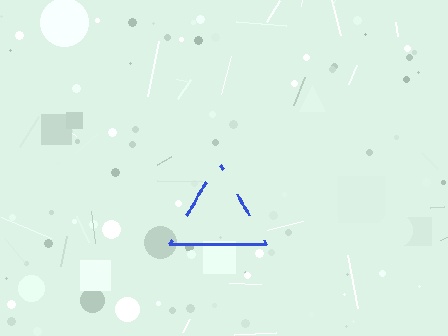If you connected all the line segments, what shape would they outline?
They would outline a triangle.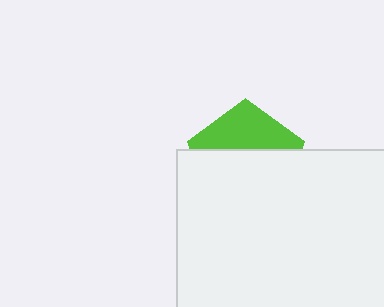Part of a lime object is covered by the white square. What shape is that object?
It is a pentagon.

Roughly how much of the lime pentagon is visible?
A small part of it is visible (roughly 38%).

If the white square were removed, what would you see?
You would see the complete lime pentagon.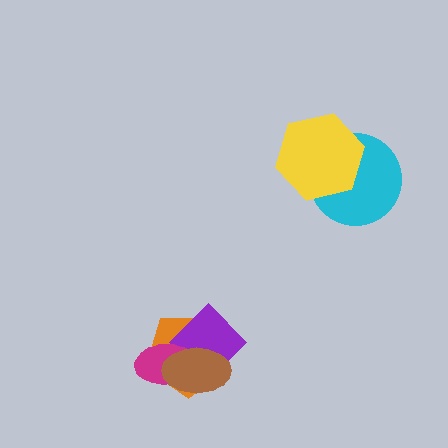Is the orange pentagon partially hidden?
Yes, it is partially covered by another shape.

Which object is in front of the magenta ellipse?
The brown ellipse is in front of the magenta ellipse.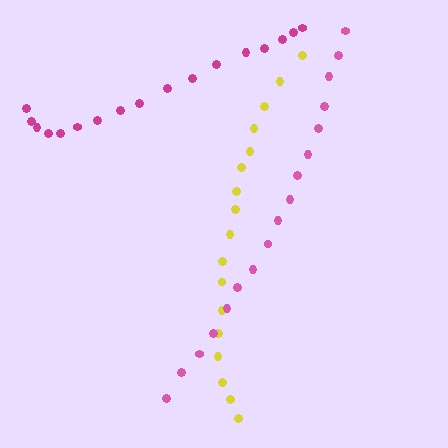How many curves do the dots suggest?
There are 3 distinct paths.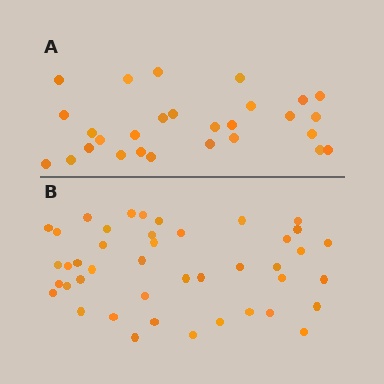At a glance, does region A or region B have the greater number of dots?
Region B (the bottom region) has more dots.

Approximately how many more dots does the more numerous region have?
Region B has approximately 15 more dots than region A.